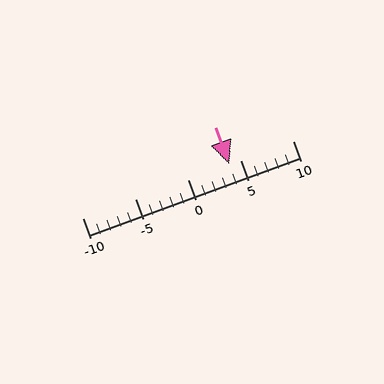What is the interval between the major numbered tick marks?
The major tick marks are spaced 5 units apart.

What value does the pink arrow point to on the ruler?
The pink arrow points to approximately 4.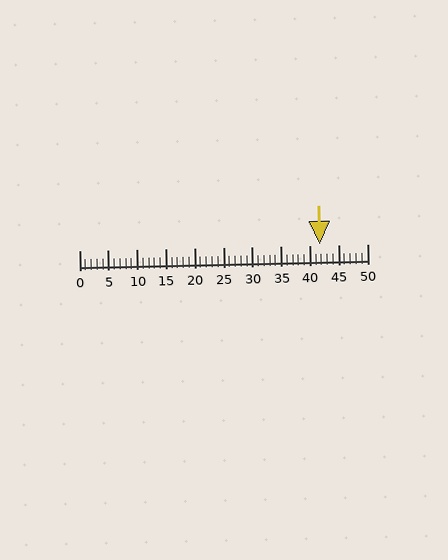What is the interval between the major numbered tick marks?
The major tick marks are spaced 5 units apart.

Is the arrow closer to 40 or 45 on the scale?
The arrow is closer to 40.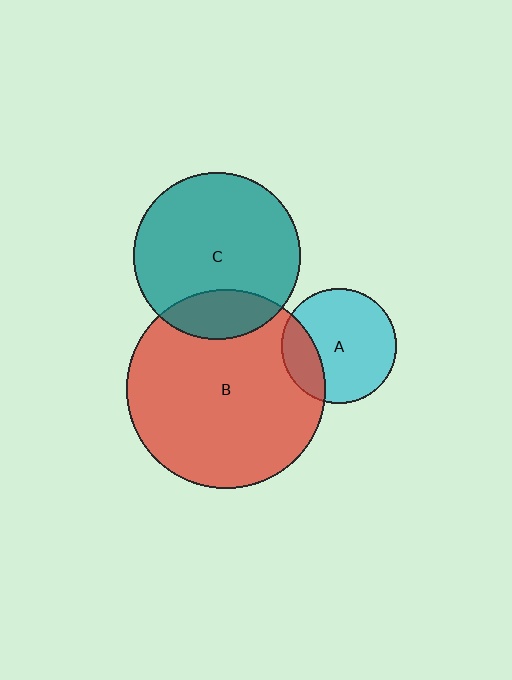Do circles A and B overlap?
Yes.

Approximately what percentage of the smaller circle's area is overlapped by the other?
Approximately 25%.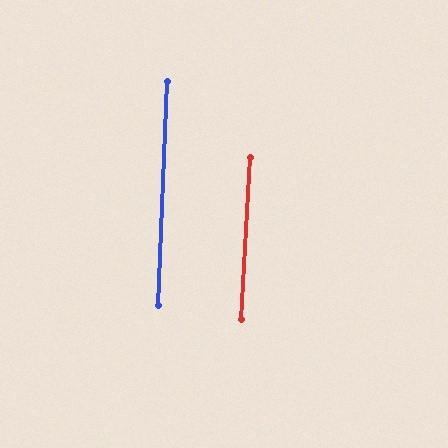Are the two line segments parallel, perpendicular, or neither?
Parallel — their directions differ by only 0.8°.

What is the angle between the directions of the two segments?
Approximately 1 degree.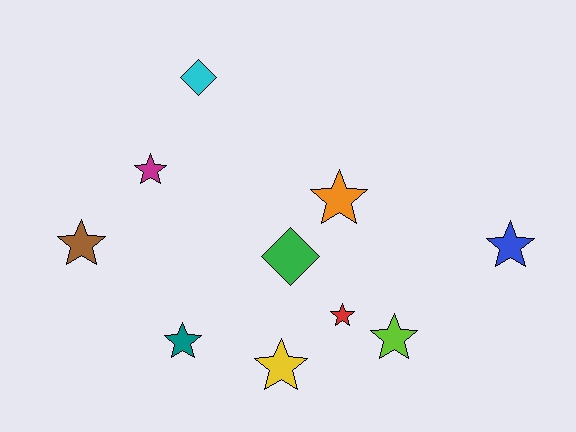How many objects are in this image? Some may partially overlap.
There are 10 objects.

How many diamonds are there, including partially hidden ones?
There are 2 diamonds.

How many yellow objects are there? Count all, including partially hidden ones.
There is 1 yellow object.